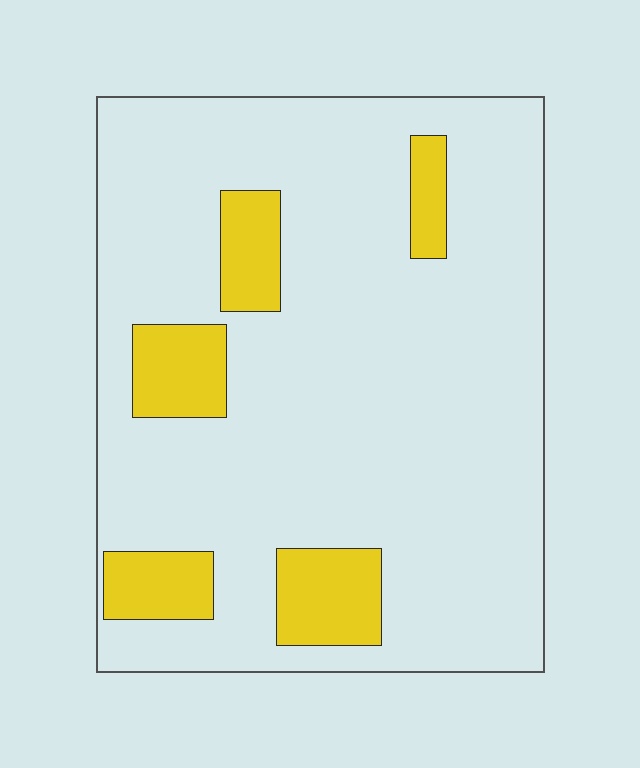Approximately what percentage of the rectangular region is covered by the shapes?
Approximately 15%.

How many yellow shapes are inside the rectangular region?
5.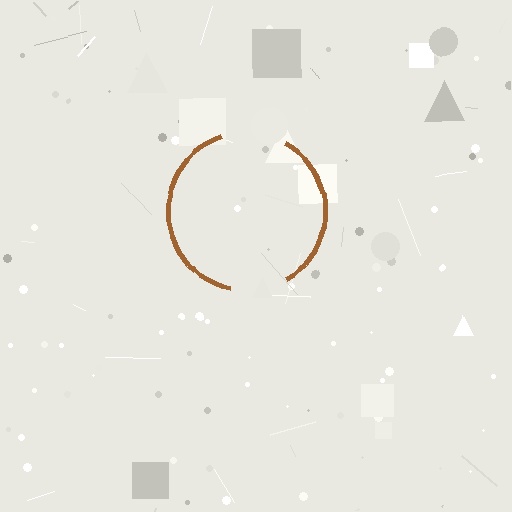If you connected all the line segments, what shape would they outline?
They would outline a circle.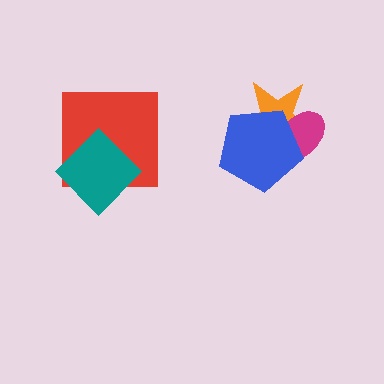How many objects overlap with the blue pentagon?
2 objects overlap with the blue pentagon.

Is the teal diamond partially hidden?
No, no other shape covers it.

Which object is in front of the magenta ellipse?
The blue pentagon is in front of the magenta ellipse.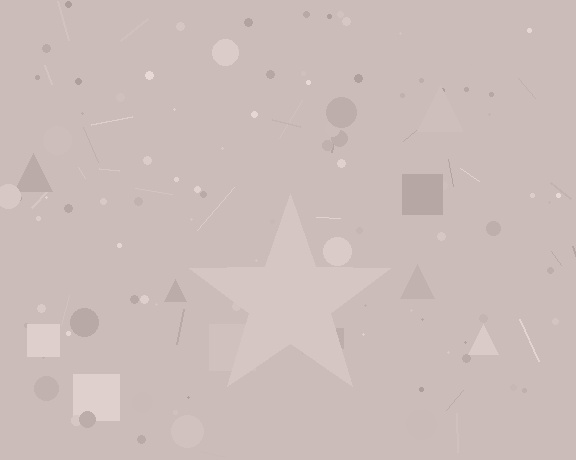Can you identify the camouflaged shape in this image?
The camouflaged shape is a star.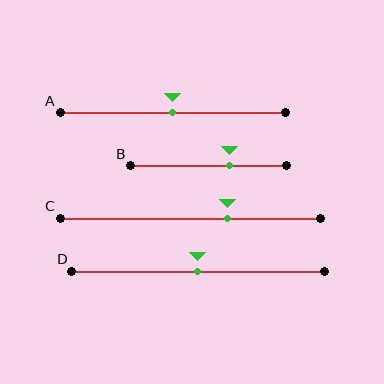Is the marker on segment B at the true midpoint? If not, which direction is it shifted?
No, the marker on segment B is shifted to the right by about 13% of the segment length.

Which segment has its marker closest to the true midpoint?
Segment A has its marker closest to the true midpoint.